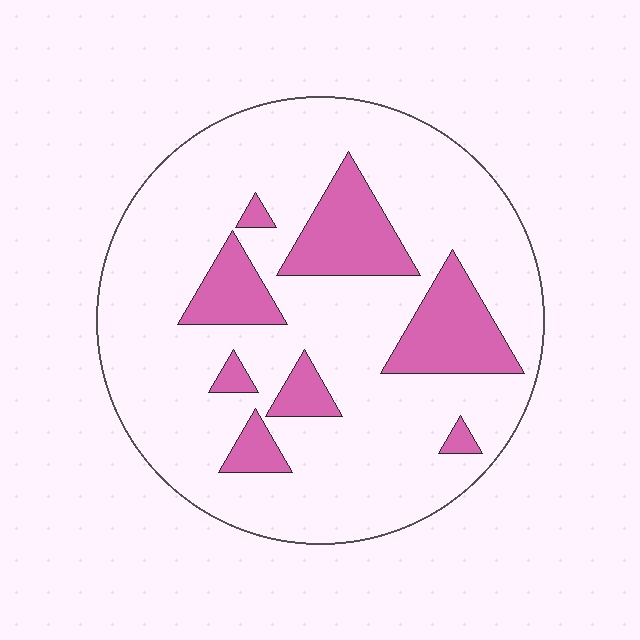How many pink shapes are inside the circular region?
8.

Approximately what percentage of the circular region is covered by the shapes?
Approximately 20%.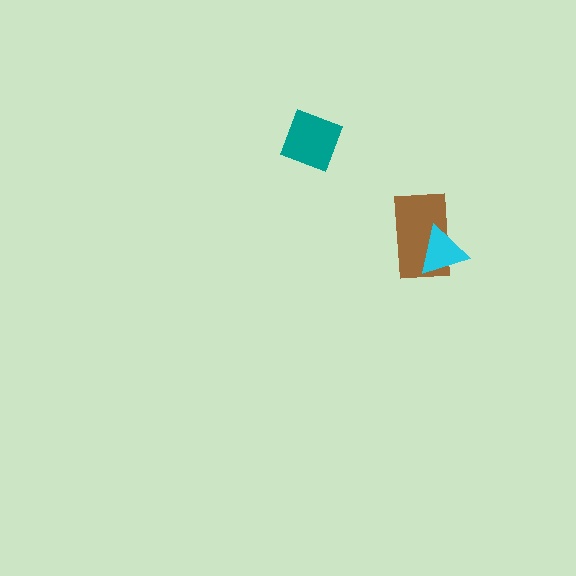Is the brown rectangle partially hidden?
Yes, it is partially covered by another shape.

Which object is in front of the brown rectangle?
The cyan triangle is in front of the brown rectangle.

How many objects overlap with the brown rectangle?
1 object overlaps with the brown rectangle.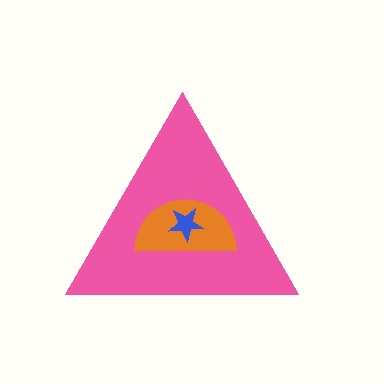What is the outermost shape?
The pink triangle.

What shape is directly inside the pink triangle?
The orange semicircle.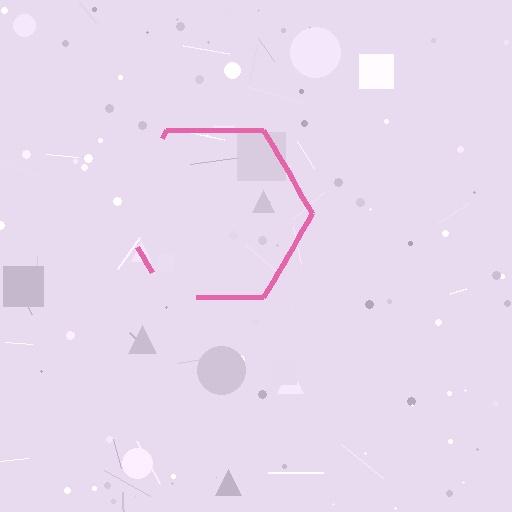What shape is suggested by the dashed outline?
The dashed outline suggests a hexagon.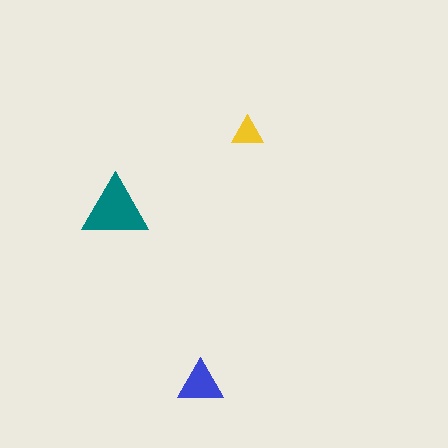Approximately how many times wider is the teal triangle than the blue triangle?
About 1.5 times wider.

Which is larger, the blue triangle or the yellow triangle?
The blue one.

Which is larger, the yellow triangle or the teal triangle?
The teal one.